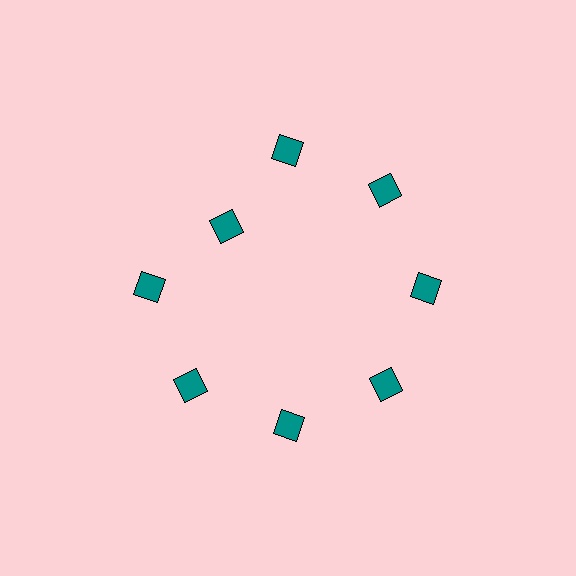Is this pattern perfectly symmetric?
No. The 8 teal diamonds are arranged in a ring, but one element near the 10 o'clock position is pulled inward toward the center, breaking the 8-fold rotational symmetry.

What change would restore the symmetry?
The symmetry would be restored by moving it outward, back onto the ring so that all 8 diamonds sit at equal angles and equal distance from the center.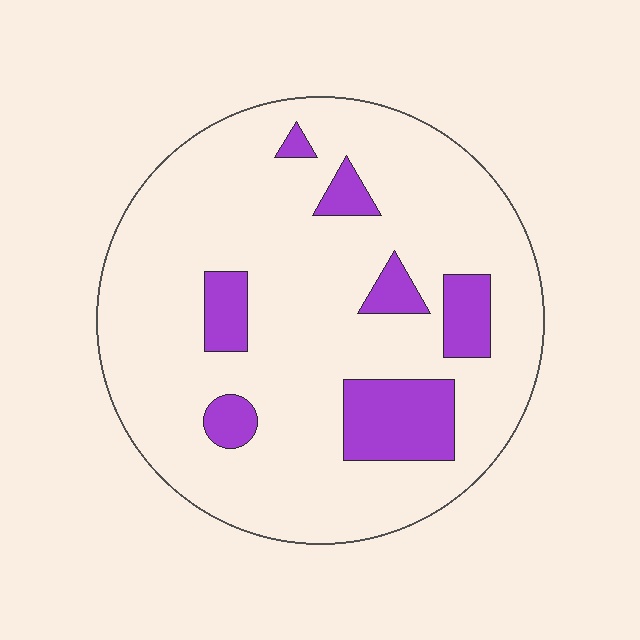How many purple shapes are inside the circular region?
7.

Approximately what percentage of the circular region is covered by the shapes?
Approximately 15%.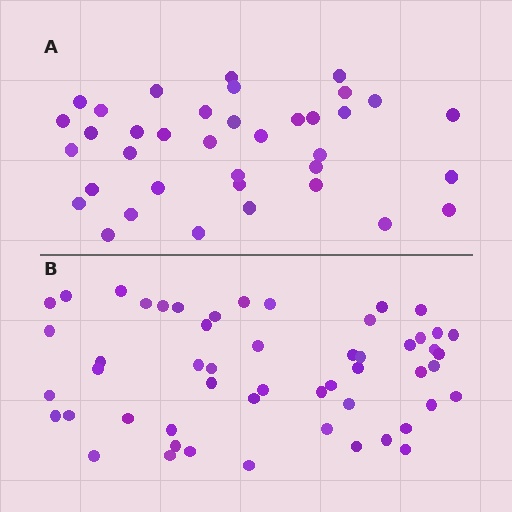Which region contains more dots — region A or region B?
Region B (the bottom region) has more dots.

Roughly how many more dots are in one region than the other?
Region B has approximately 15 more dots than region A.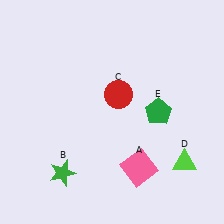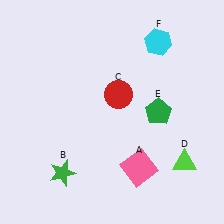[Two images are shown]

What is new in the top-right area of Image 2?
A cyan hexagon (F) was added in the top-right area of Image 2.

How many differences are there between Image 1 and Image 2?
There is 1 difference between the two images.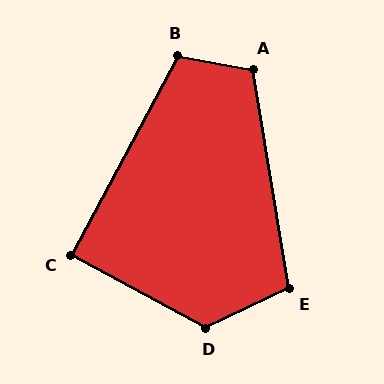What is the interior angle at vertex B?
Approximately 108 degrees (obtuse).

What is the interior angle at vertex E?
Approximately 106 degrees (obtuse).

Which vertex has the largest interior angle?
D, at approximately 126 degrees.